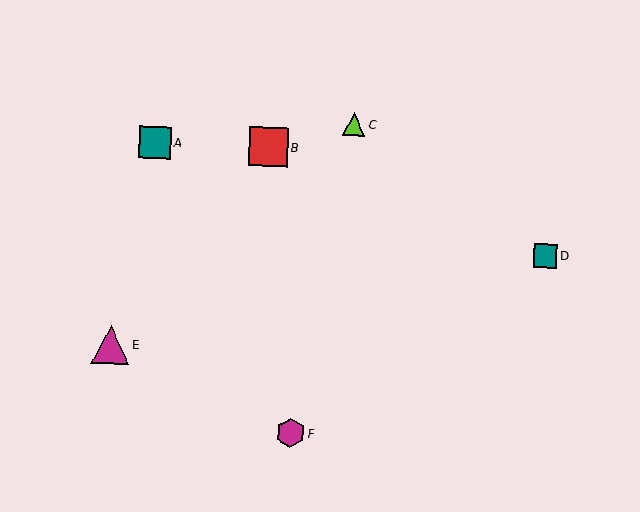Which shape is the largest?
The red square (labeled B) is the largest.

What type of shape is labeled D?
Shape D is a teal square.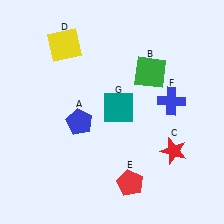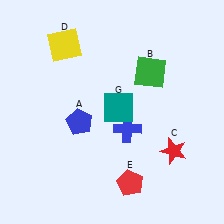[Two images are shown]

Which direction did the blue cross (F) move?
The blue cross (F) moved left.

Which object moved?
The blue cross (F) moved left.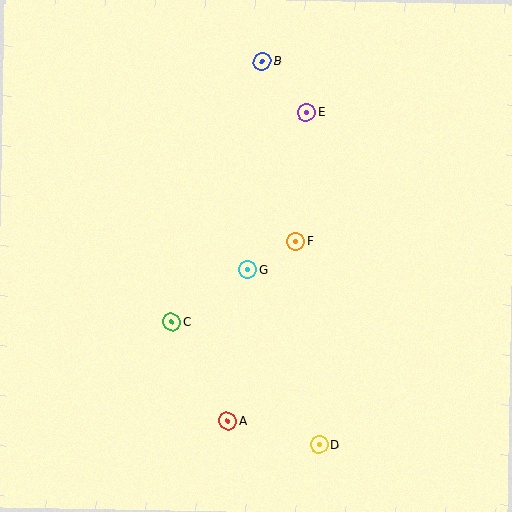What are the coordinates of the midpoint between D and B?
The midpoint between D and B is at (291, 253).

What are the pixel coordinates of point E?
Point E is at (306, 112).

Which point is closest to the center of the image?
Point G at (248, 270) is closest to the center.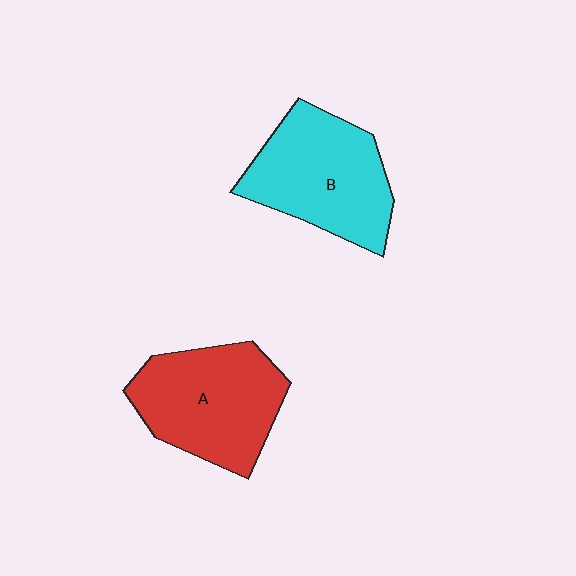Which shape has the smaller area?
Shape B (cyan).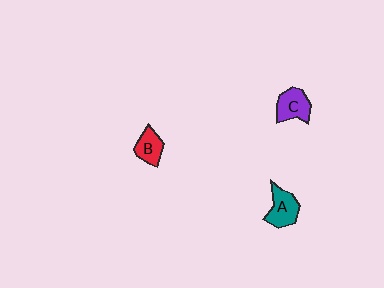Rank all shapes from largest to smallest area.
From largest to smallest: A (teal), C (purple), B (red).